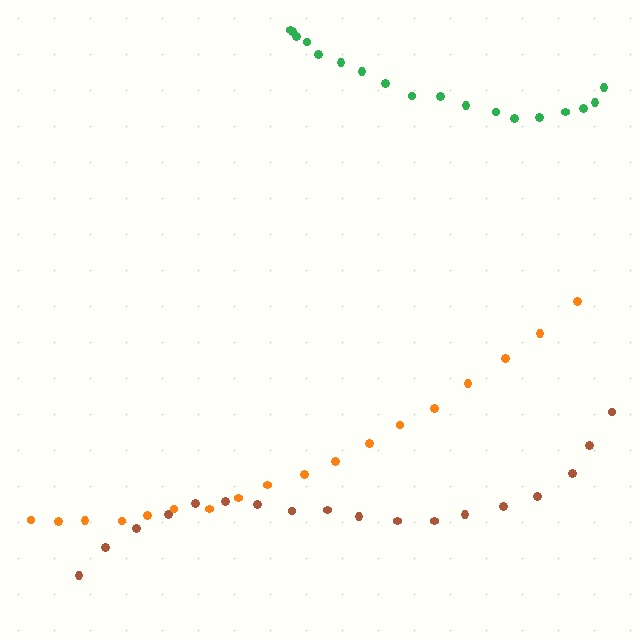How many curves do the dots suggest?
There are 3 distinct paths.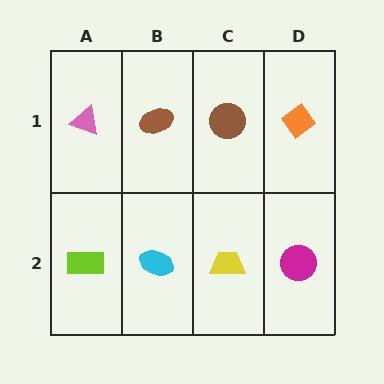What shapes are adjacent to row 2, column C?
A brown circle (row 1, column C), a cyan ellipse (row 2, column B), a magenta circle (row 2, column D).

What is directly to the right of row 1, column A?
A brown ellipse.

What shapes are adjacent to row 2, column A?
A pink triangle (row 1, column A), a cyan ellipse (row 2, column B).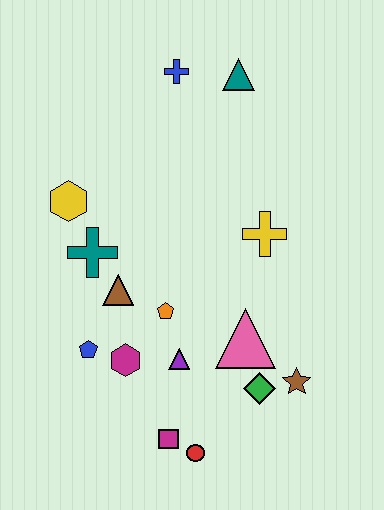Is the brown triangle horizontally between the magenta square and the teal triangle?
No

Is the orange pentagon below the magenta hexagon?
No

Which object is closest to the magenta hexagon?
The blue pentagon is closest to the magenta hexagon.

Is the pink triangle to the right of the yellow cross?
No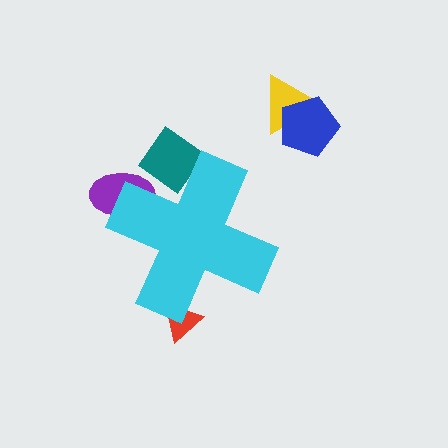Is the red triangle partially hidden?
Yes, the red triangle is partially hidden behind the cyan cross.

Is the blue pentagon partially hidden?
No, the blue pentagon is fully visible.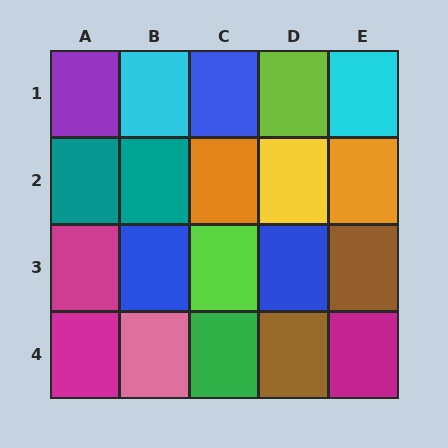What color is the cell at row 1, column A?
Purple.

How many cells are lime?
2 cells are lime.